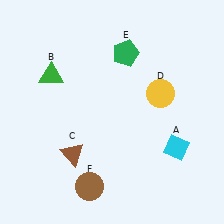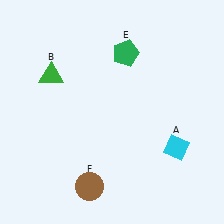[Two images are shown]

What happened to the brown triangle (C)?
The brown triangle (C) was removed in Image 2. It was in the bottom-left area of Image 1.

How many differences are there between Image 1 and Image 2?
There are 2 differences between the two images.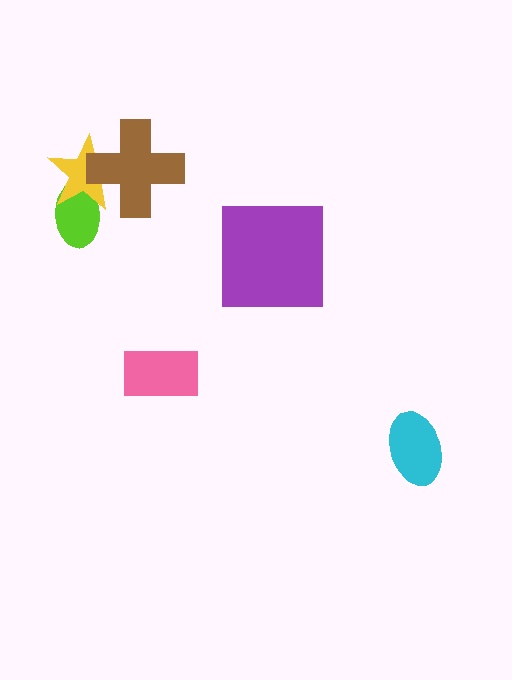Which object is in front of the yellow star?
The brown cross is in front of the yellow star.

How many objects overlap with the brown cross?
2 objects overlap with the brown cross.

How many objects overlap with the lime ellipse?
2 objects overlap with the lime ellipse.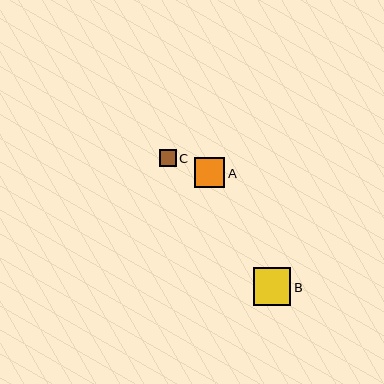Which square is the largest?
Square B is the largest with a size of approximately 37 pixels.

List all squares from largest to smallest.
From largest to smallest: B, A, C.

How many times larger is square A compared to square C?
Square A is approximately 1.8 times the size of square C.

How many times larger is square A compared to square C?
Square A is approximately 1.8 times the size of square C.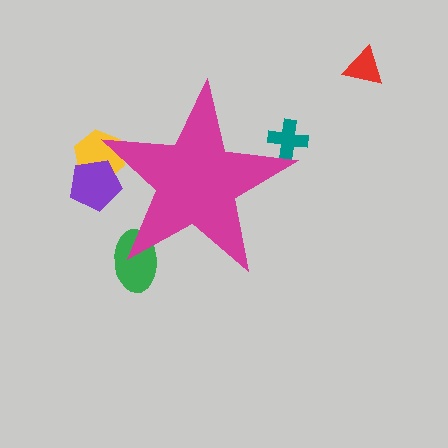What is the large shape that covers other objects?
A magenta star.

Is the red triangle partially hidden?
No, the red triangle is fully visible.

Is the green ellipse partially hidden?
Yes, the green ellipse is partially hidden behind the magenta star.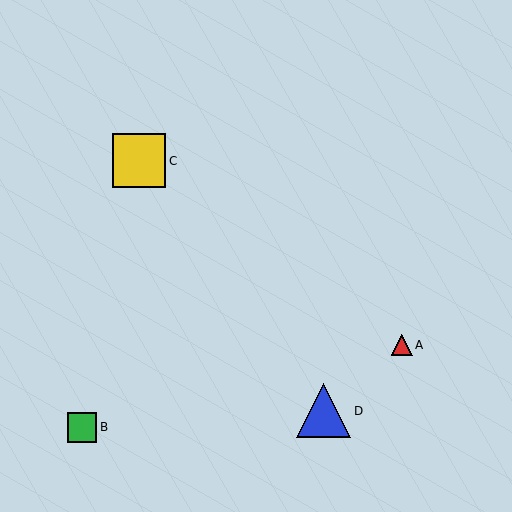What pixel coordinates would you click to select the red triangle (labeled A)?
Click at (402, 345) to select the red triangle A.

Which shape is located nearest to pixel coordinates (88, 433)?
The green square (labeled B) at (82, 427) is nearest to that location.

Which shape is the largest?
The blue triangle (labeled D) is the largest.